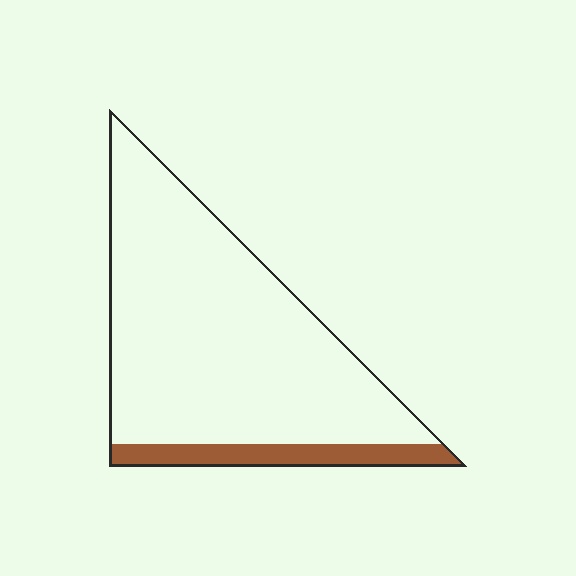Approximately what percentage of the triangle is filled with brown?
Approximately 10%.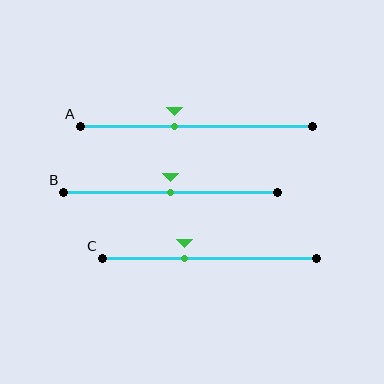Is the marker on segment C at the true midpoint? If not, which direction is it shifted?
No, the marker on segment C is shifted to the left by about 12% of the segment length.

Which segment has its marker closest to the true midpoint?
Segment B has its marker closest to the true midpoint.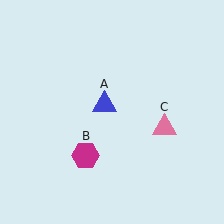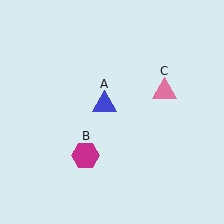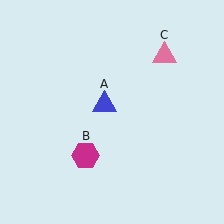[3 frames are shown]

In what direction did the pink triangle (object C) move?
The pink triangle (object C) moved up.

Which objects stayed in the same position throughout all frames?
Blue triangle (object A) and magenta hexagon (object B) remained stationary.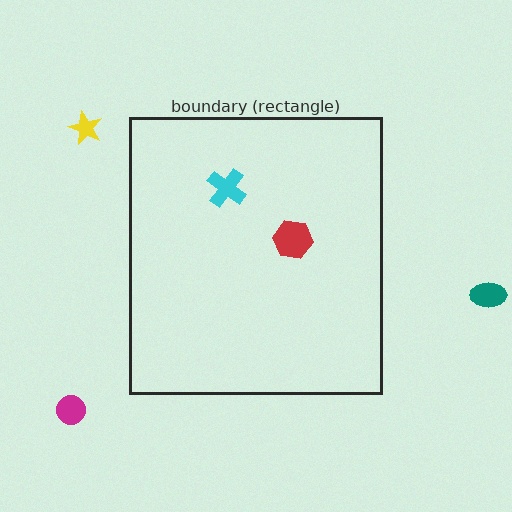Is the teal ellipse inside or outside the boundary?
Outside.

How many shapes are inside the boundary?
2 inside, 3 outside.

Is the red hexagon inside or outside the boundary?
Inside.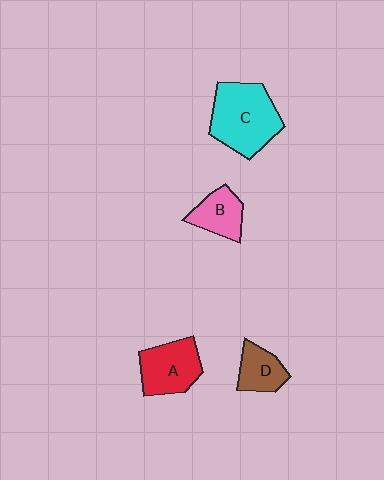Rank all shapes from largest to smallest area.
From largest to smallest: C (cyan), A (red), B (pink), D (brown).